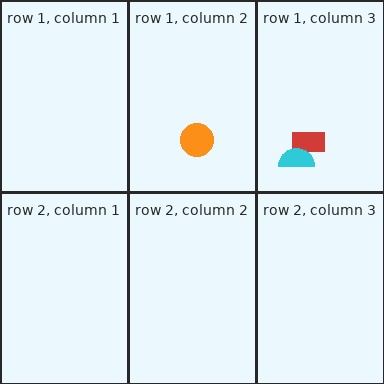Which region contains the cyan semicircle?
The row 1, column 3 region.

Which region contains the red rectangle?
The row 1, column 3 region.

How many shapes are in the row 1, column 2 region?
1.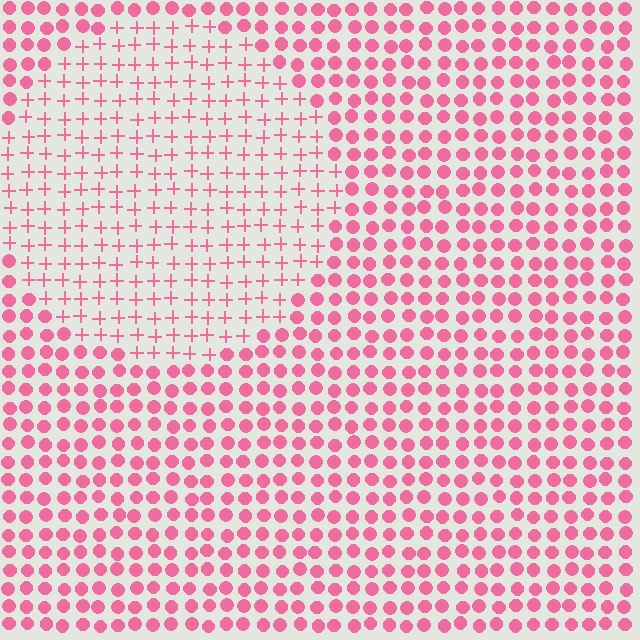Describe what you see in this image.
The image is filled with small pink elements arranged in a uniform grid. A circle-shaped region contains plus signs, while the surrounding area contains circles. The boundary is defined purely by the change in element shape.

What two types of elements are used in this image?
The image uses plus signs inside the circle region and circles outside it.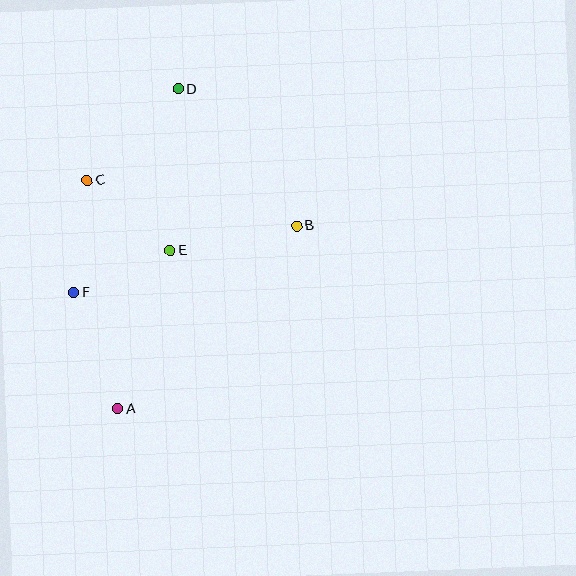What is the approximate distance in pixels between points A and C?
The distance between A and C is approximately 230 pixels.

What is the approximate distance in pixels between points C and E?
The distance between C and E is approximately 109 pixels.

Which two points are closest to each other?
Points E and F are closest to each other.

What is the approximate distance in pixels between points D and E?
The distance between D and E is approximately 162 pixels.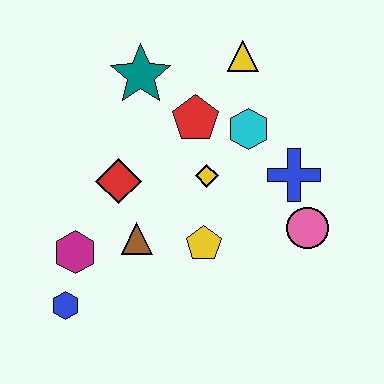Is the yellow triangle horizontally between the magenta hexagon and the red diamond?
No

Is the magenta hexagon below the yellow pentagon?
Yes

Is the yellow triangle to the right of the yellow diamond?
Yes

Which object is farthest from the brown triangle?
The yellow triangle is farthest from the brown triangle.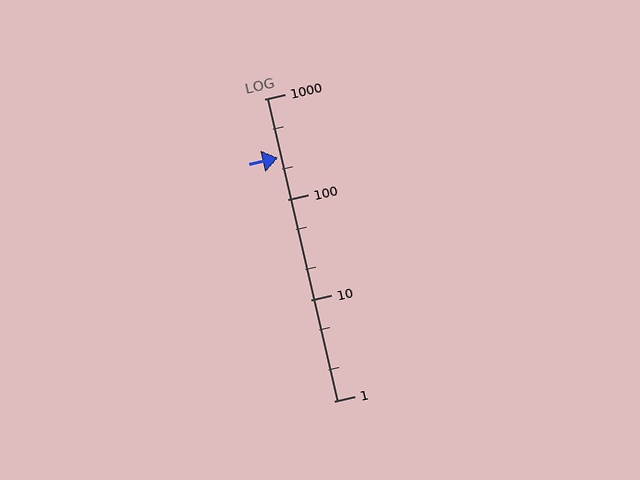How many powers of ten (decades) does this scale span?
The scale spans 3 decades, from 1 to 1000.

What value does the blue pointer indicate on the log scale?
The pointer indicates approximately 260.